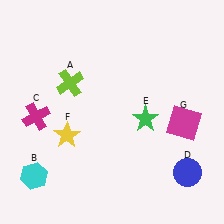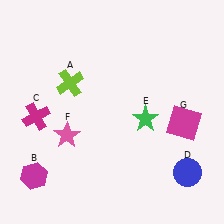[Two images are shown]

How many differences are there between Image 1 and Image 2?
There are 2 differences between the two images.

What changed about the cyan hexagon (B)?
In Image 1, B is cyan. In Image 2, it changed to magenta.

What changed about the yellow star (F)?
In Image 1, F is yellow. In Image 2, it changed to pink.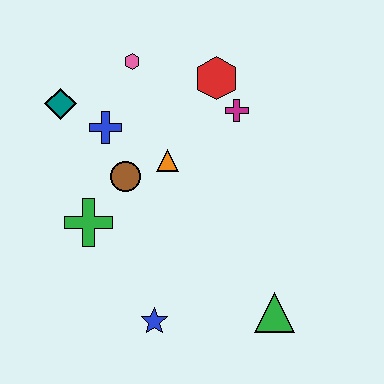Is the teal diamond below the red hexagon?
Yes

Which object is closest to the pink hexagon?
The blue cross is closest to the pink hexagon.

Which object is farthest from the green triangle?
The teal diamond is farthest from the green triangle.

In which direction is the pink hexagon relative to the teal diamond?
The pink hexagon is to the right of the teal diamond.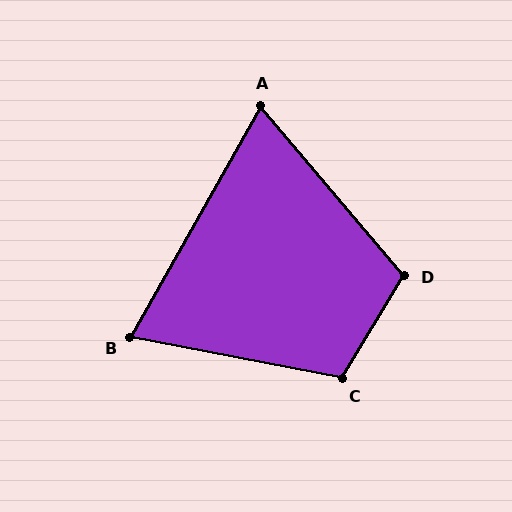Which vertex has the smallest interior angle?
A, at approximately 70 degrees.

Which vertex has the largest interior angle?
C, at approximately 110 degrees.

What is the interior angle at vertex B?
Approximately 72 degrees (acute).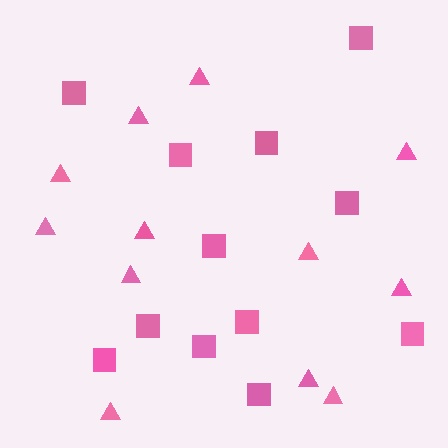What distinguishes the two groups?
There are 2 groups: one group of squares (12) and one group of triangles (12).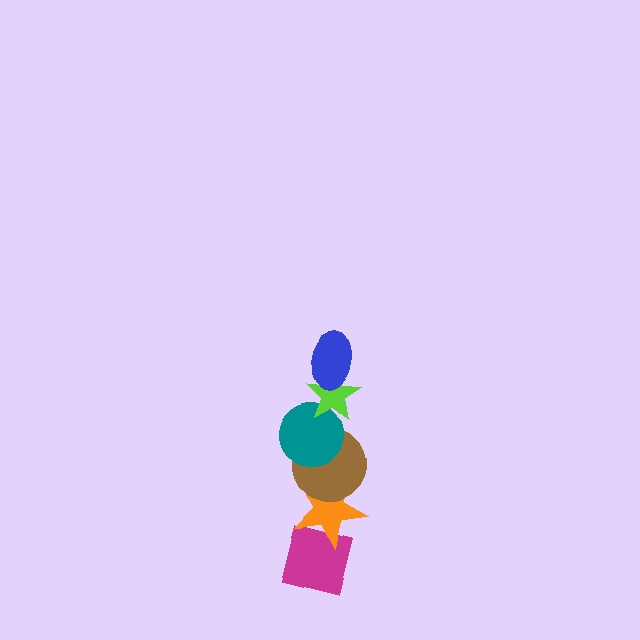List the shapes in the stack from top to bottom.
From top to bottom: the blue ellipse, the lime star, the teal circle, the brown circle, the orange star, the magenta square.